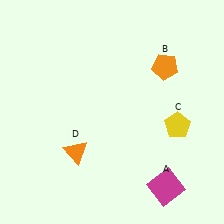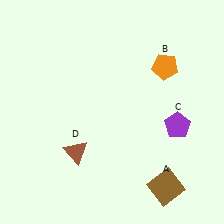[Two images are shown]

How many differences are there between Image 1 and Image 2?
There are 3 differences between the two images.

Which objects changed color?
A changed from magenta to brown. C changed from yellow to purple. D changed from orange to brown.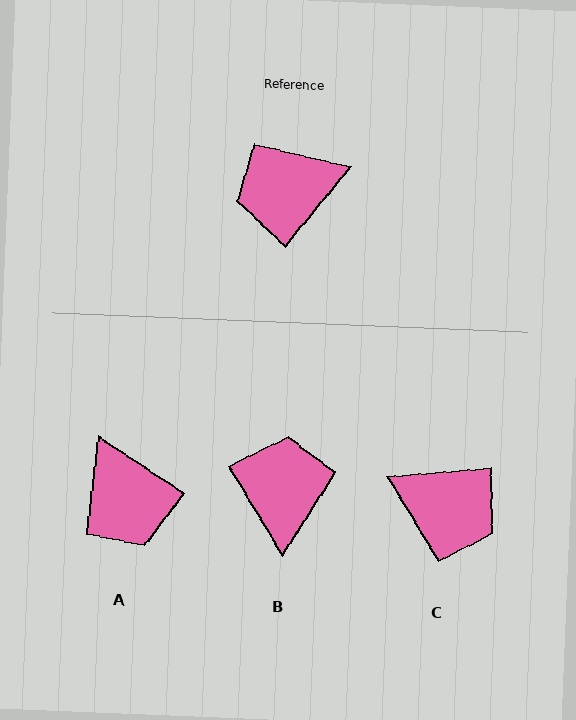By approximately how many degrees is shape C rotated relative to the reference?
Approximately 134 degrees counter-clockwise.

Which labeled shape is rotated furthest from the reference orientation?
C, about 134 degrees away.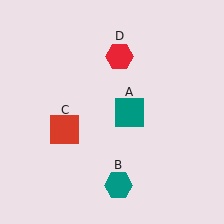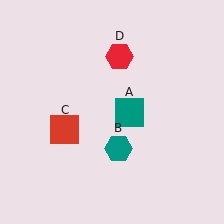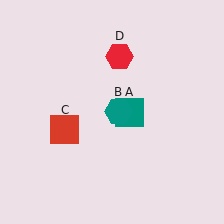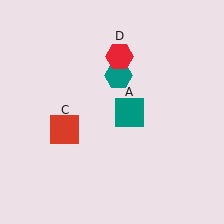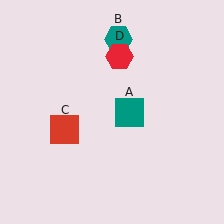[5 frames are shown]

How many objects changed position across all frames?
1 object changed position: teal hexagon (object B).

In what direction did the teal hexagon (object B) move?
The teal hexagon (object B) moved up.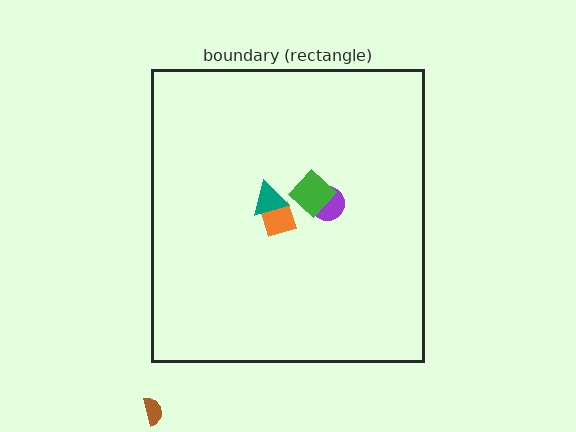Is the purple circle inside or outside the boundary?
Inside.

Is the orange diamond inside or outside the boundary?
Inside.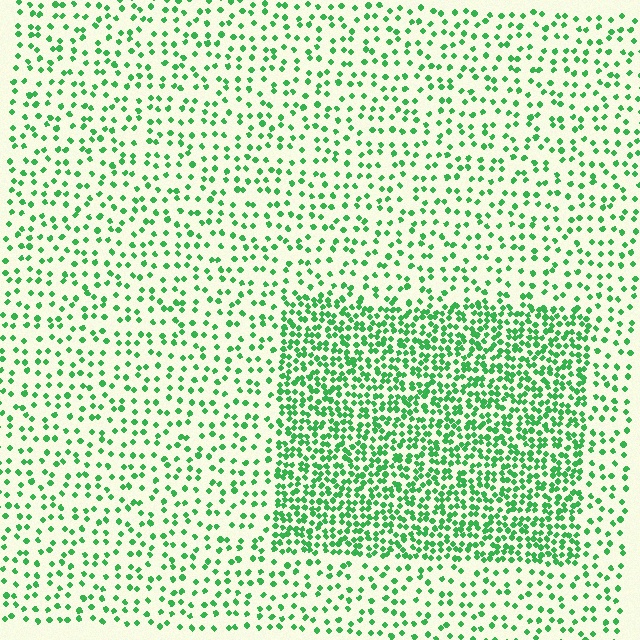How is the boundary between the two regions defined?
The boundary is defined by a change in element density (approximately 2.4x ratio). All elements are the same color, size, and shape.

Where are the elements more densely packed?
The elements are more densely packed inside the rectangle boundary.